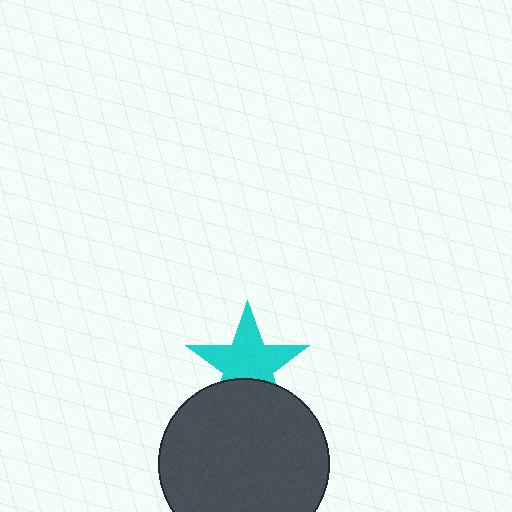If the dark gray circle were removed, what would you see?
You would see the complete cyan star.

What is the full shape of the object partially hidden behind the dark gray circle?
The partially hidden object is a cyan star.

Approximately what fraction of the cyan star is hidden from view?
Roughly 31% of the cyan star is hidden behind the dark gray circle.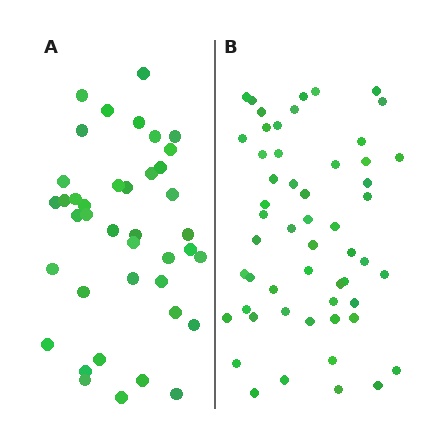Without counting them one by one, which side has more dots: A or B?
Region B (the right region) has more dots.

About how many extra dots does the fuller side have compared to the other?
Region B has approximately 15 more dots than region A.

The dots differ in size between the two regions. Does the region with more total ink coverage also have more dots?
No. Region A has more total ink coverage because its dots are larger, but region B actually contains more individual dots. Total area can be misleading — the number of items is what matters here.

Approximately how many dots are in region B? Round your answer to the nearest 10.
About 50 dots. (The exact count is 54, which rounds to 50.)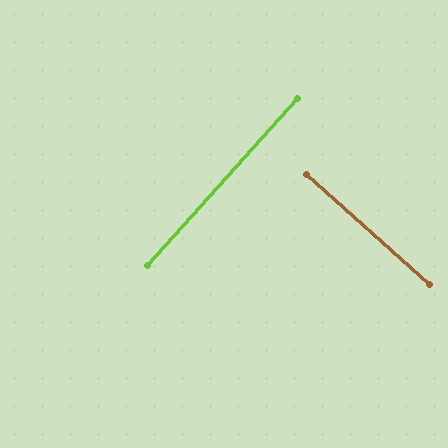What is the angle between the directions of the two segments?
Approximately 90 degrees.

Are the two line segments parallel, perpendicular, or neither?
Perpendicular — they meet at approximately 90°.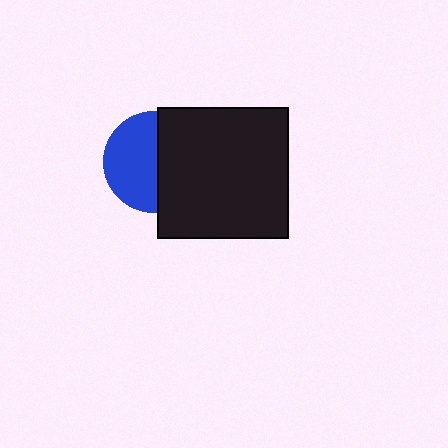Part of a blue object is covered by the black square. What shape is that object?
It is a circle.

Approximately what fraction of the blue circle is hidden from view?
Roughly 46% of the blue circle is hidden behind the black square.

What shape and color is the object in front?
The object in front is a black square.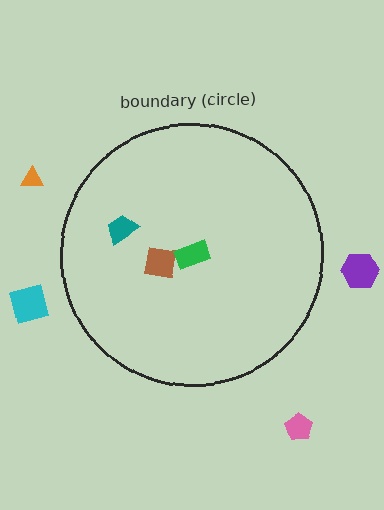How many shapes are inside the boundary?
3 inside, 4 outside.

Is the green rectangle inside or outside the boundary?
Inside.